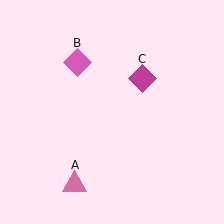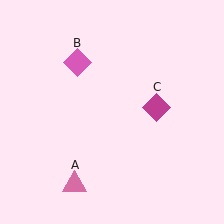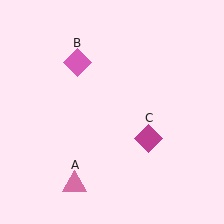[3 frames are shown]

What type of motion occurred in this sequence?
The magenta diamond (object C) rotated clockwise around the center of the scene.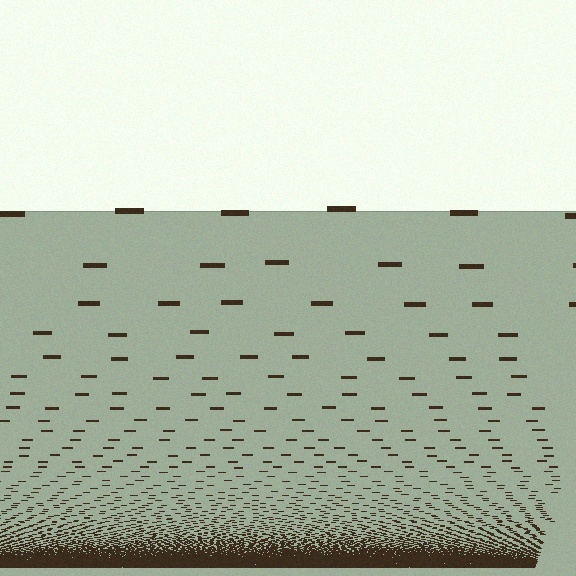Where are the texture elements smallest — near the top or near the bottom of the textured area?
Near the bottom.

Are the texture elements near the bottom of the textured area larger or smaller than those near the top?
Smaller. The gradient is inverted — elements near the bottom are smaller and denser.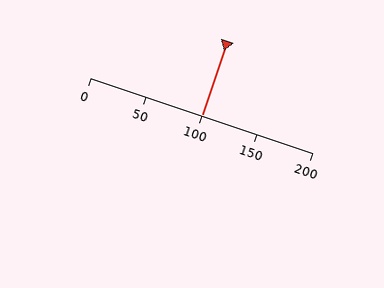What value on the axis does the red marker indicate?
The marker indicates approximately 100.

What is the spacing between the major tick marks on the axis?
The major ticks are spaced 50 apart.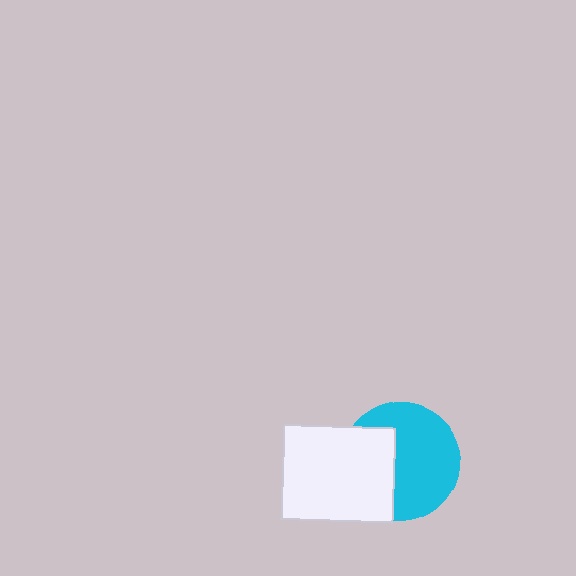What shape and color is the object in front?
The object in front is a white rectangle.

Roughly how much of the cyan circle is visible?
About half of it is visible (roughly 62%).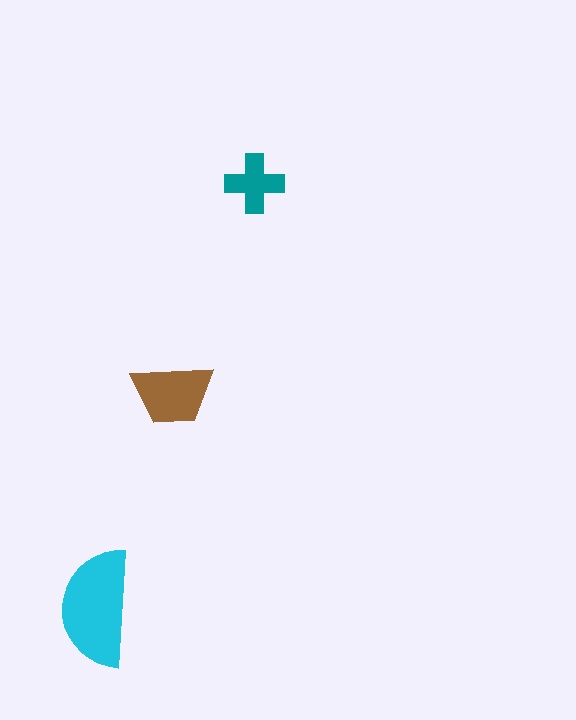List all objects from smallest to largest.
The teal cross, the brown trapezoid, the cyan semicircle.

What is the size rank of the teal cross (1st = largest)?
3rd.